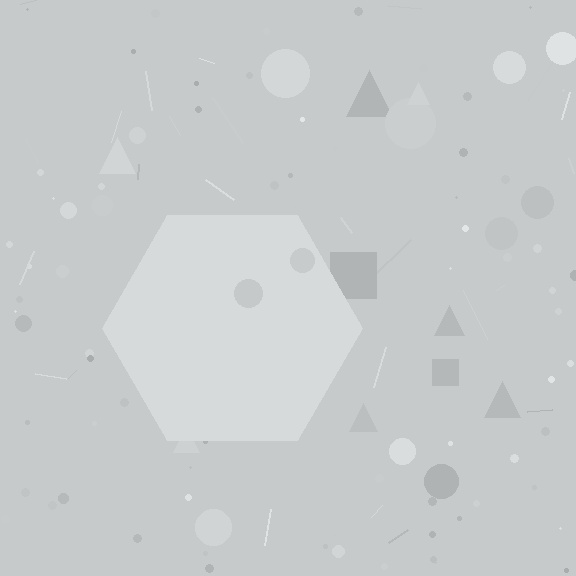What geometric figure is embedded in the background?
A hexagon is embedded in the background.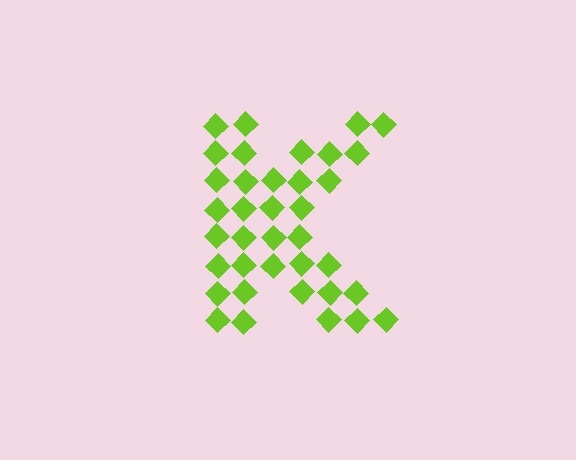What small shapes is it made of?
It is made of small diamonds.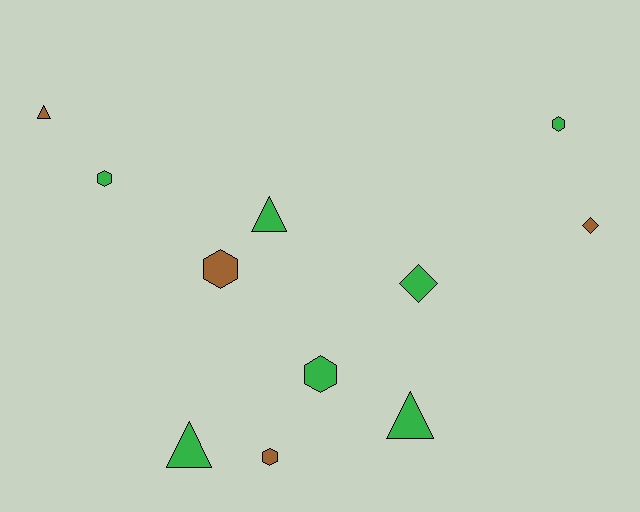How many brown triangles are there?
There is 1 brown triangle.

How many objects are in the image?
There are 11 objects.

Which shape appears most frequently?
Hexagon, with 5 objects.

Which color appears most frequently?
Green, with 7 objects.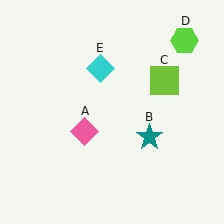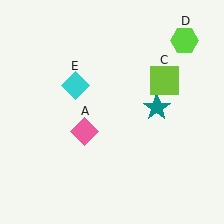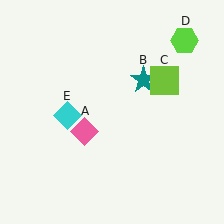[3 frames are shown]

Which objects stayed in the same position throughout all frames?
Pink diamond (object A) and lime square (object C) and lime hexagon (object D) remained stationary.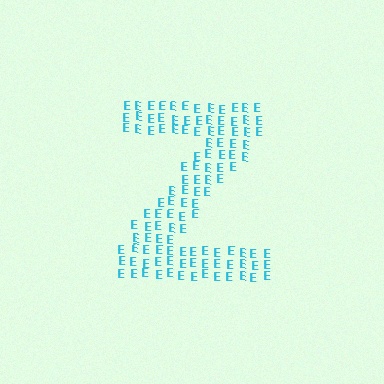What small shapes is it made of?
It is made of small letter E's.